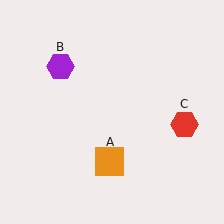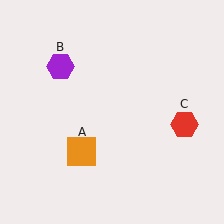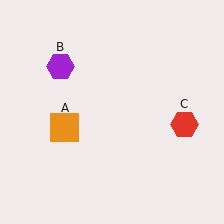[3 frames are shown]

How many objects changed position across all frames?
1 object changed position: orange square (object A).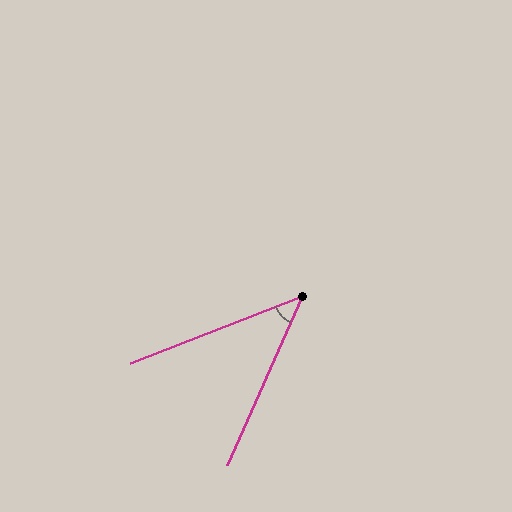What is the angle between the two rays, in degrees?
Approximately 45 degrees.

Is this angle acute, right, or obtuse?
It is acute.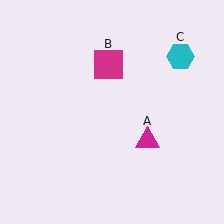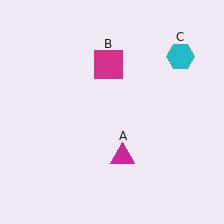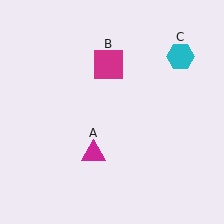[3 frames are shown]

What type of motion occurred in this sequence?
The magenta triangle (object A) rotated clockwise around the center of the scene.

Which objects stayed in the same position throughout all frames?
Magenta square (object B) and cyan hexagon (object C) remained stationary.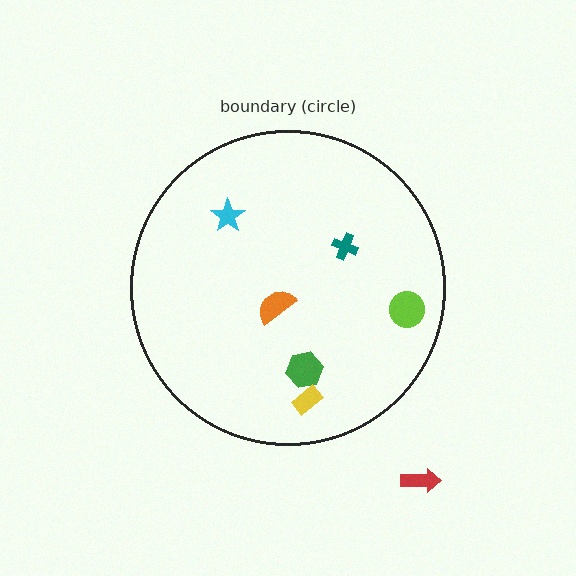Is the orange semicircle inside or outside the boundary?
Inside.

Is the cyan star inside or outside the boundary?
Inside.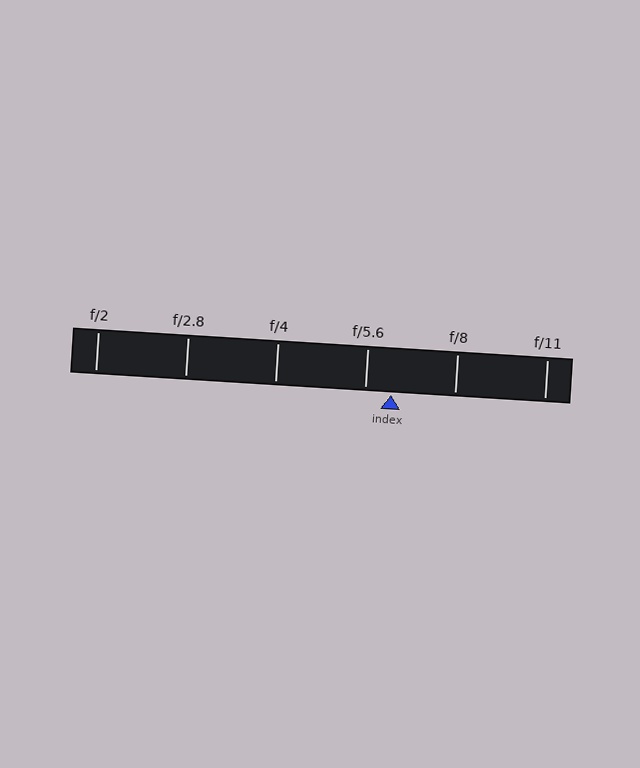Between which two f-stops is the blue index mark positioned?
The index mark is between f/5.6 and f/8.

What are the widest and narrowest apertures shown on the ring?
The widest aperture shown is f/2 and the narrowest is f/11.